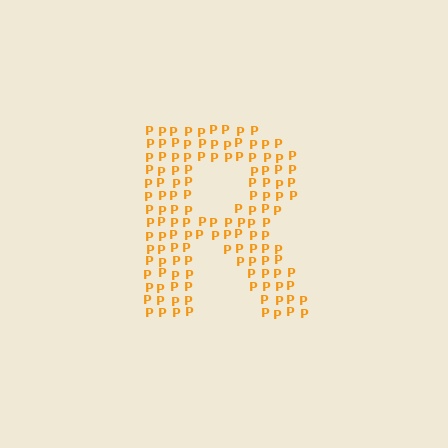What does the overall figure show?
The overall figure shows the letter R.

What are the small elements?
The small elements are letter P's.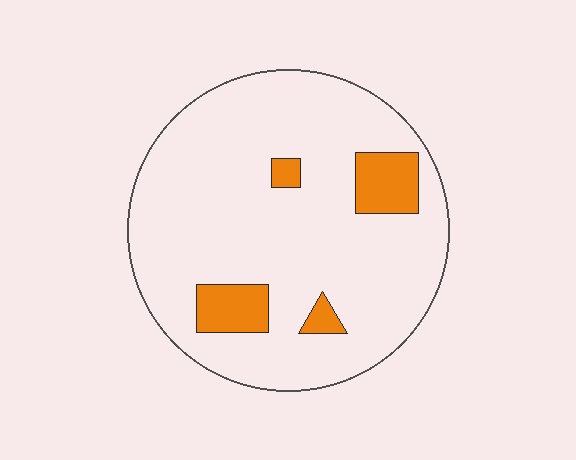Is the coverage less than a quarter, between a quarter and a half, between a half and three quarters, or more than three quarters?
Less than a quarter.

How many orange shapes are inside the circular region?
4.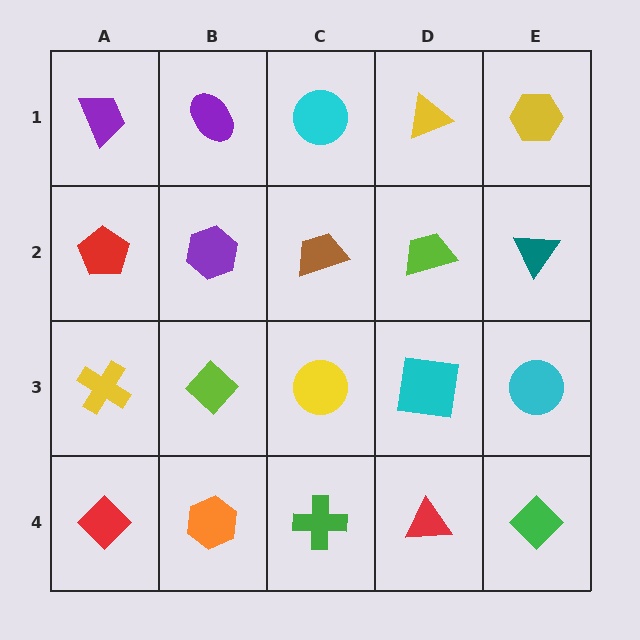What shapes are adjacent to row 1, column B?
A purple hexagon (row 2, column B), a purple trapezoid (row 1, column A), a cyan circle (row 1, column C).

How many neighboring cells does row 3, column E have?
3.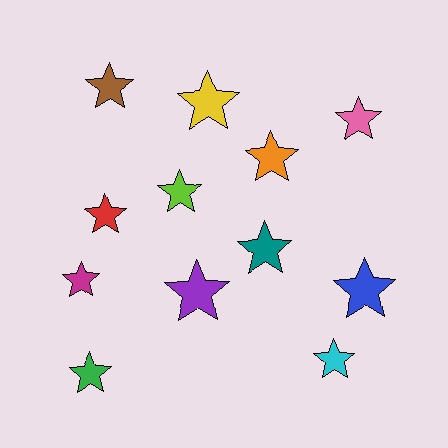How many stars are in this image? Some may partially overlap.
There are 12 stars.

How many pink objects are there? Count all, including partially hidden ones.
There is 1 pink object.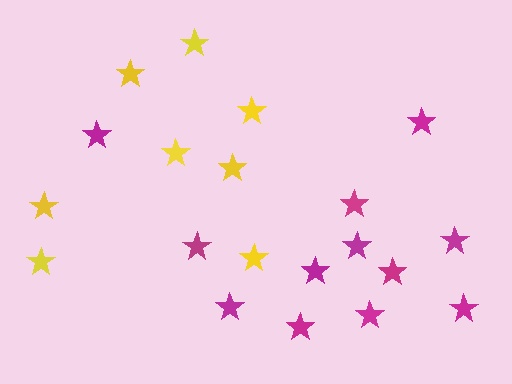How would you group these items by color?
There are 2 groups: one group of magenta stars (12) and one group of yellow stars (8).